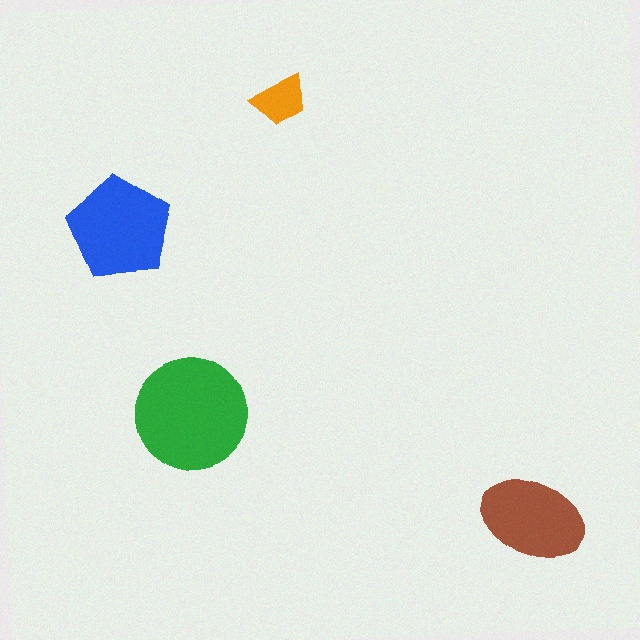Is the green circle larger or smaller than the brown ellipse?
Larger.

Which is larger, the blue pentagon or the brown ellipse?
The blue pentagon.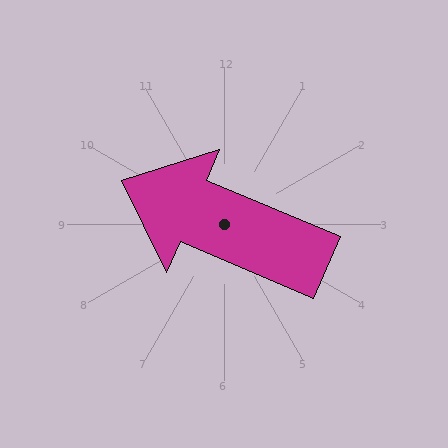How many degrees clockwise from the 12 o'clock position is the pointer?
Approximately 293 degrees.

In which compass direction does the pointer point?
Northwest.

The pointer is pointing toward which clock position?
Roughly 10 o'clock.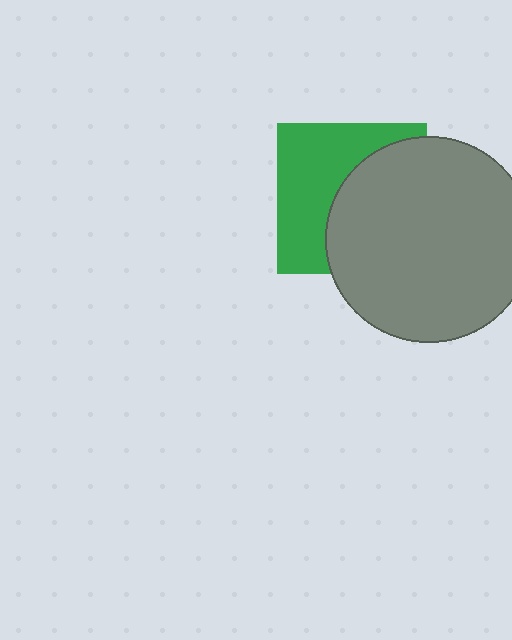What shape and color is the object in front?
The object in front is a gray circle.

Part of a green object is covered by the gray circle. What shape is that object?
It is a square.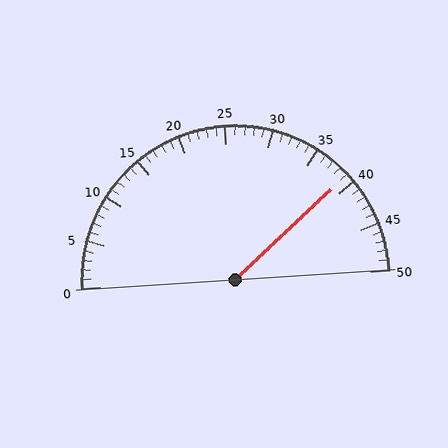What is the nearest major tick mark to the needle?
The nearest major tick mark is 40.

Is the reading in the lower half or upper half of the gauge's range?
The reading is in the upper half of the range (0 to 50).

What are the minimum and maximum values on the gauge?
The gauge ranges from 0 to 50.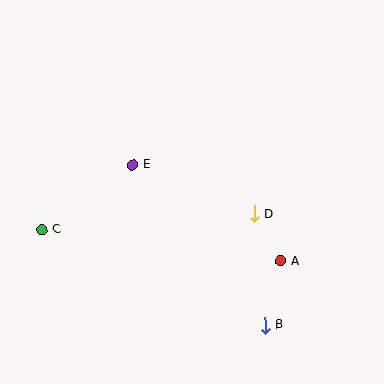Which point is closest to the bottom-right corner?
Point B is closest to the bottom-right corner.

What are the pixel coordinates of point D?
Point D is at (254, 214).